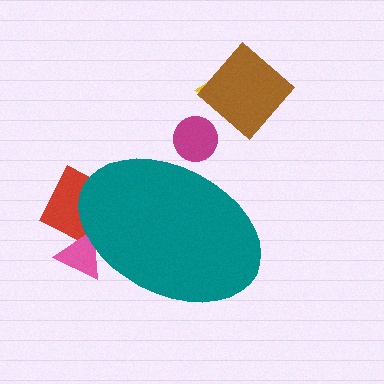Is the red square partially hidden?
Yes, the red square is partially hidden behind the teal ellipse.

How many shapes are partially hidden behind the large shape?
3 shapes are partially hidden.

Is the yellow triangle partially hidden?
No, the yellow triangle is fully visible.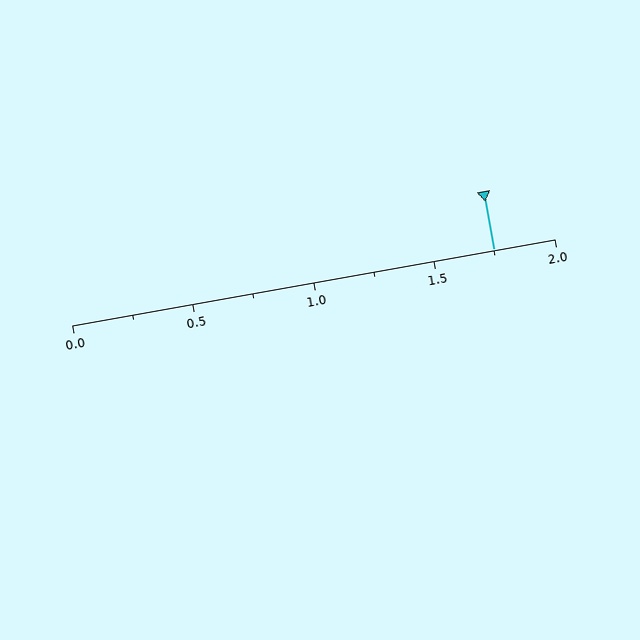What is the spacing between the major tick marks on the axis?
The major ticks are spaced 0.5 apart.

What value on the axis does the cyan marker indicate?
The marker indicates approximately 1.75.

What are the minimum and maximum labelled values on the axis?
The axis runs from 0.0 to 2.0.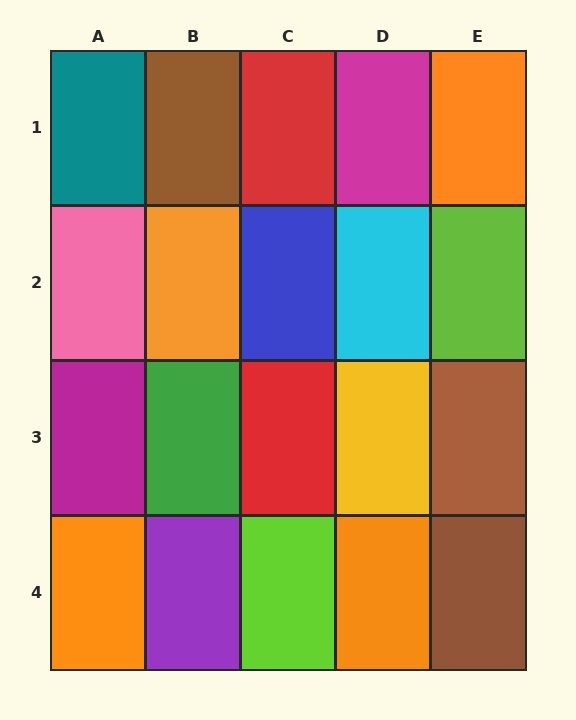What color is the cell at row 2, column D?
Cyan.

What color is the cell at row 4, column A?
Orange.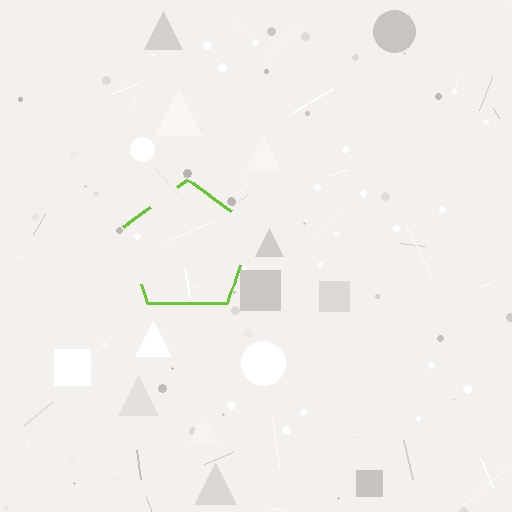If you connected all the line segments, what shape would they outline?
They would outline a pentagon.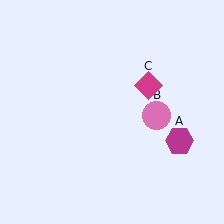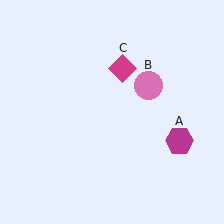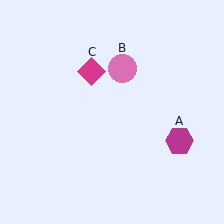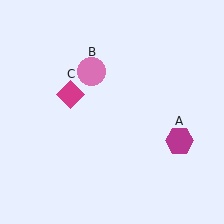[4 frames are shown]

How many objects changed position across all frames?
2 objects changed position: pink circle (object B), magenta diamond (object C).